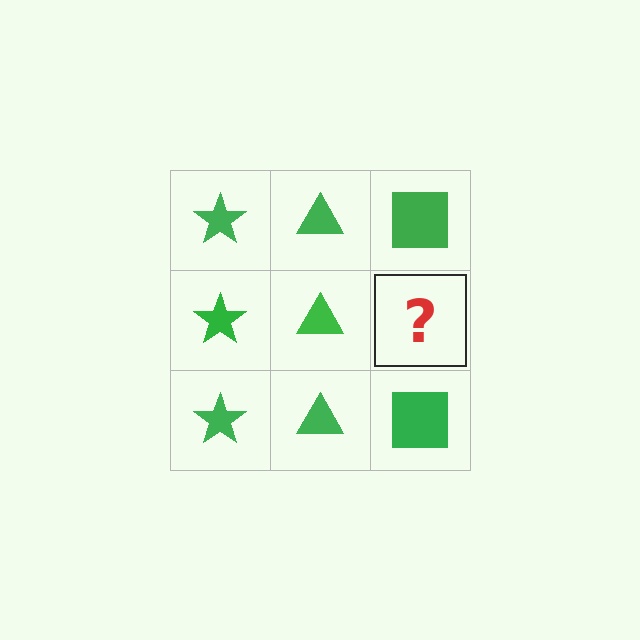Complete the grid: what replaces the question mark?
The question mark should be replaced with a green square.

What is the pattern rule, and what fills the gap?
The rule is that each column has a consistent shape. The gap should be filled with a green square.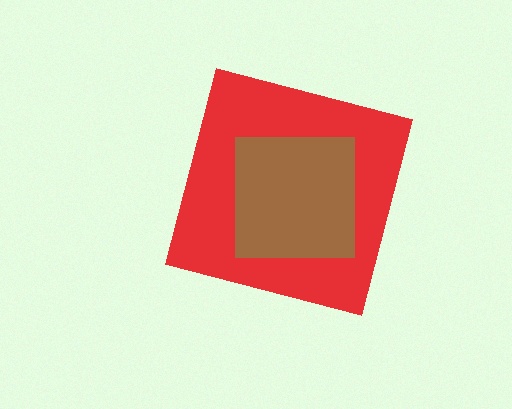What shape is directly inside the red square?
The brown square.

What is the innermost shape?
The brown square.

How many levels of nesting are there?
2.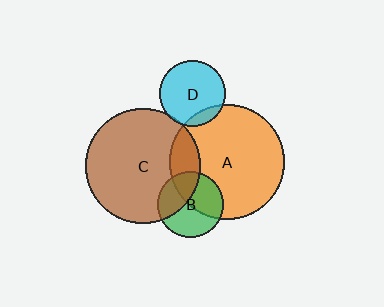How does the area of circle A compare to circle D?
Approximately 3.0 times.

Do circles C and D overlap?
Yes.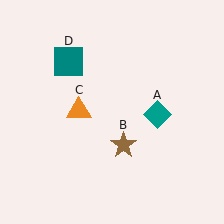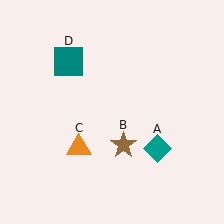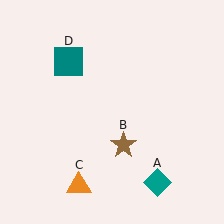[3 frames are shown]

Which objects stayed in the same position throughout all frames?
Brown star (object B) and teal square (object D) remained stationary.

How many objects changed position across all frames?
2 objects changed position: teal diamond (object A), orange triangle (object C).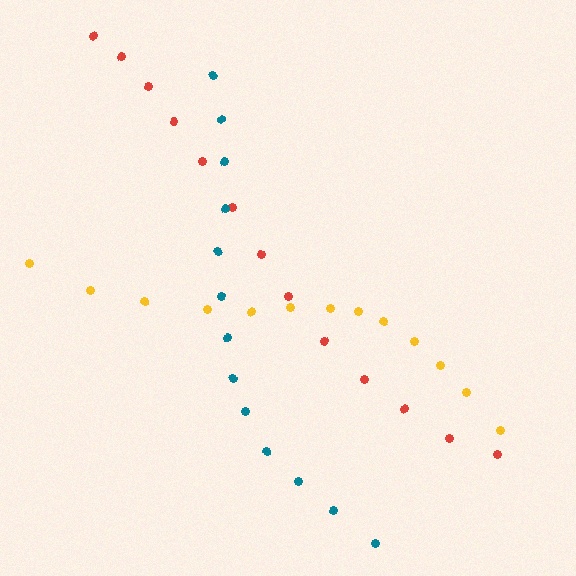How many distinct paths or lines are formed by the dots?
There are 3 distinct paths.